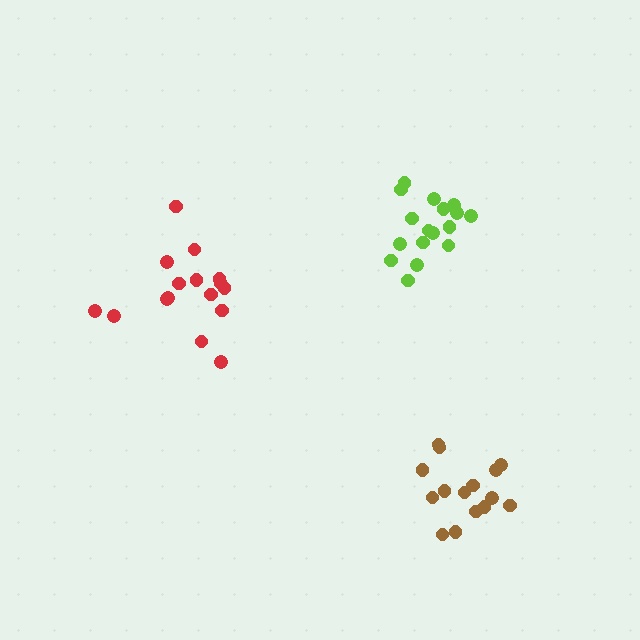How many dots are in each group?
Group 1: 17 dots, Group 2: 15 dots, Group 3: 16 dots (48 total).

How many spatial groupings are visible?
There are 3 spatial groupings.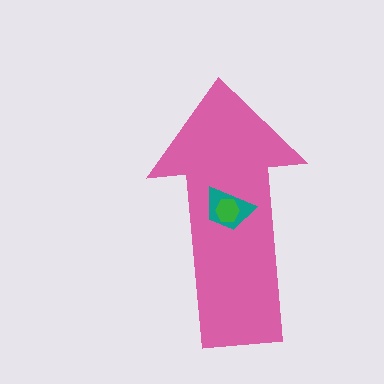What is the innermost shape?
The green hexagon.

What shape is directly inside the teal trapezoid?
The green hexagon.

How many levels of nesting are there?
3.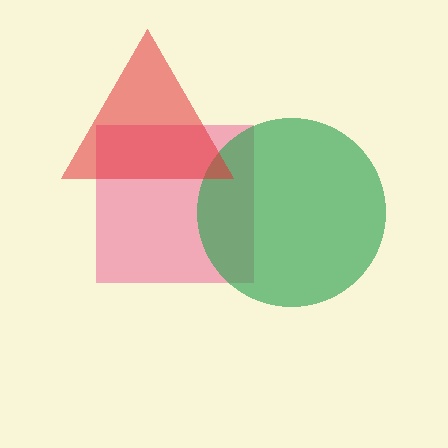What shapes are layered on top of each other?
The layered shapes are: a pink square, a green circle, a red triangle.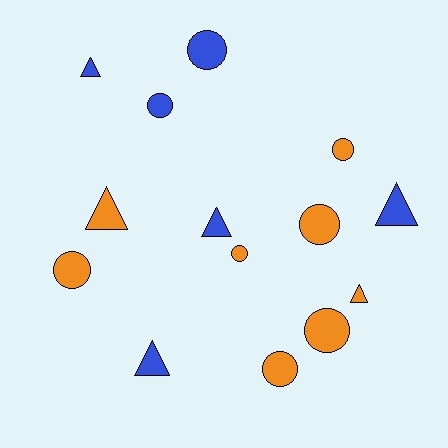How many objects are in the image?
There are 14 objects.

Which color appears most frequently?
Orange, with 8 objects.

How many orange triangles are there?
There are 2 orange triangles.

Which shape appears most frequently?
Circle, with 8 objects.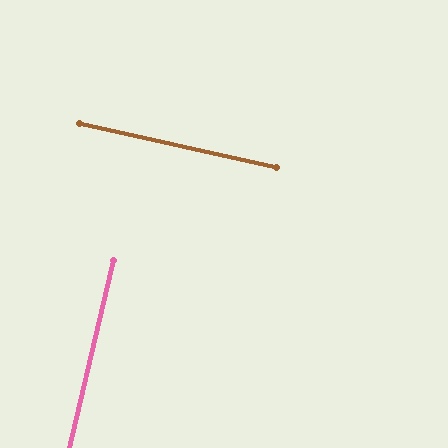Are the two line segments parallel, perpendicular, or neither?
Perpendicular — they meet at approximately 89°.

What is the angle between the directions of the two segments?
Approximately 89 degrees.